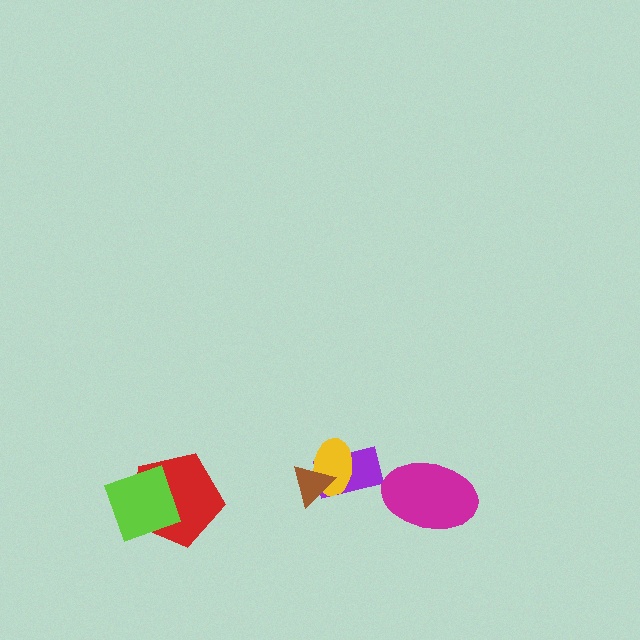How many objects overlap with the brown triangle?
2 objects overlap with the brown triangle.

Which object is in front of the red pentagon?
The lime square is in front of the red pentagon.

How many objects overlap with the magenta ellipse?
0 objects overlap with the magenta ellipse.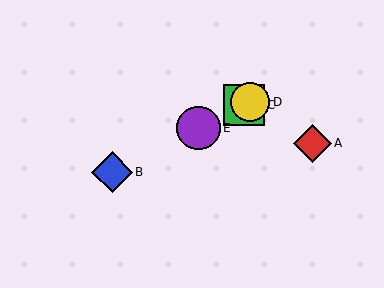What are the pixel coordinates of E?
Object E is at (198, 128).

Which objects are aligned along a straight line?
Objects B, C, D, E are aligned along a straight line.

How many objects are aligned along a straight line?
4 objects (B, C, D, E) are aligned along a straight line.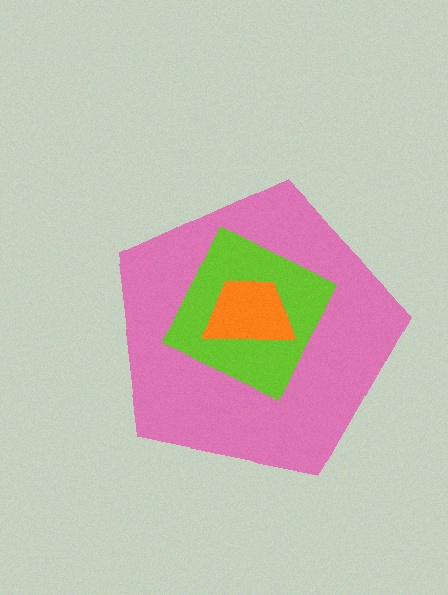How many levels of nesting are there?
3.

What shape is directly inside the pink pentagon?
The lime square.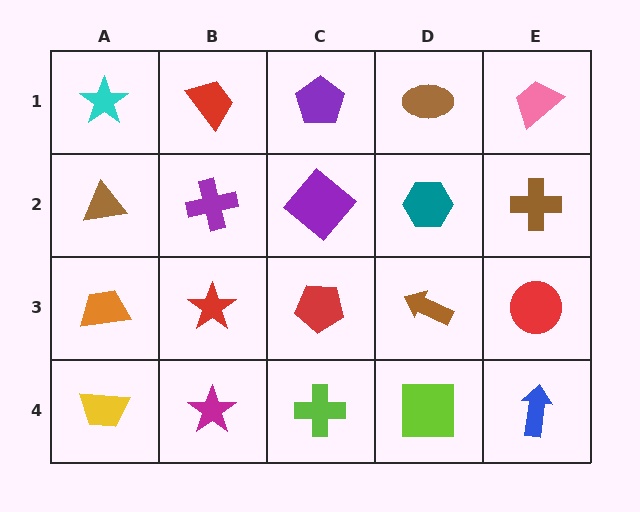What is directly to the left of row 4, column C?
A magenta star.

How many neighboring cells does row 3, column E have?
3.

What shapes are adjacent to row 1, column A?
A brown triangle (row 2, column A), a red trapezoid (row 1, column B).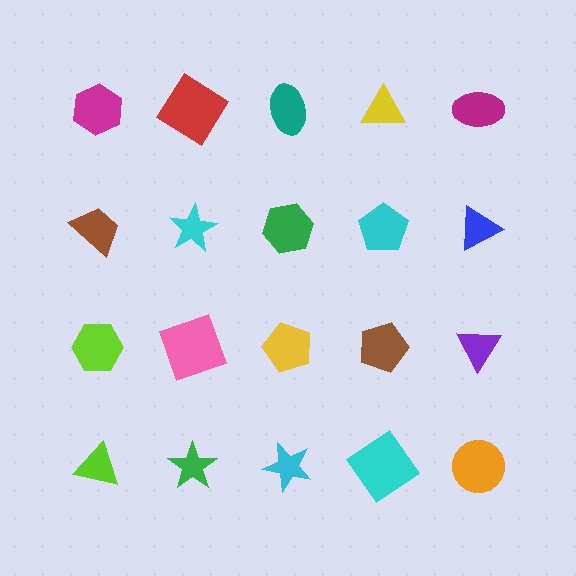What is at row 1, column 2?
A red diamond.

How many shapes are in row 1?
5 shapes.